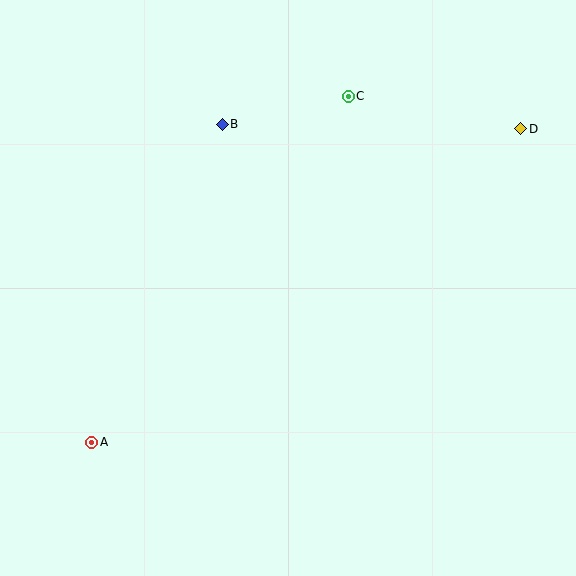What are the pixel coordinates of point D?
Point D is at (521, 129).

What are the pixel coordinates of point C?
Point C is at (348, 96).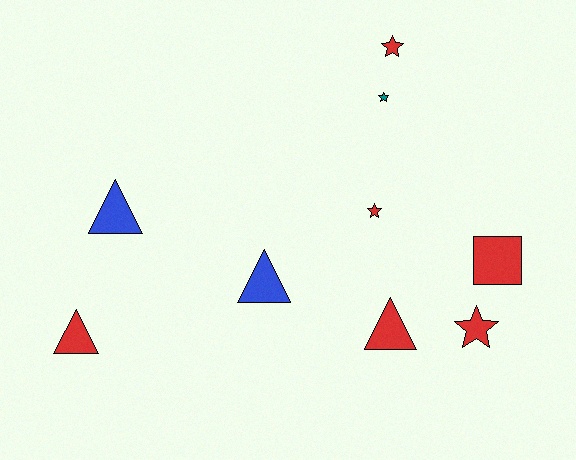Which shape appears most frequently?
Star, with 4 objects.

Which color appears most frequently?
Red, with 6 objects.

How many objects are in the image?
There are 9 objects.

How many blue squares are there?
There are no blue squares.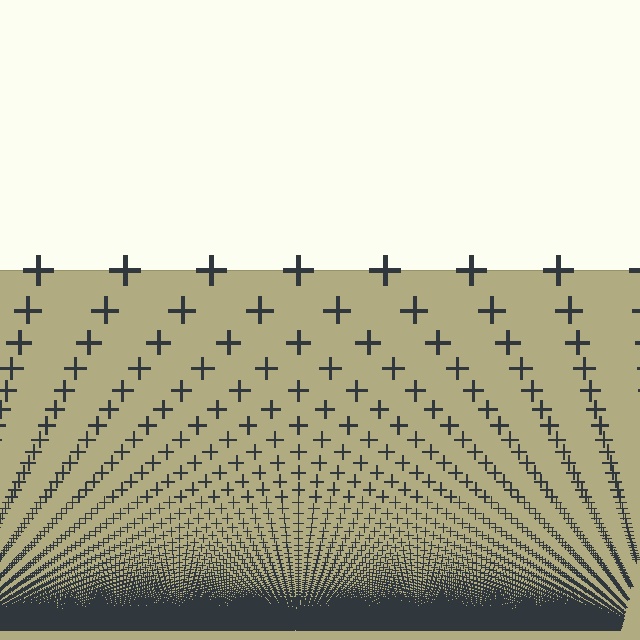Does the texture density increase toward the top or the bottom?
Density increases toward the bottom.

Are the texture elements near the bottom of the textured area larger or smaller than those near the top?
Smaller. The gradient is inverted — elements near the bottom are smaller and denser.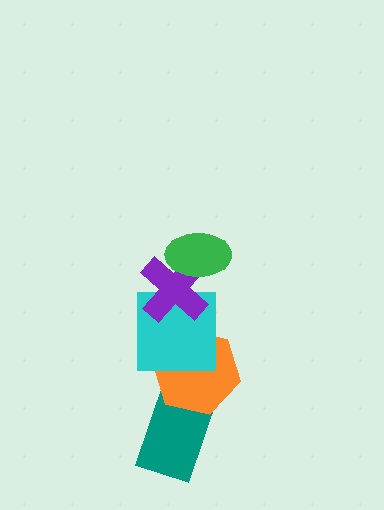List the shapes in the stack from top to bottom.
From top to bottom: the green ellipse, the purple cross, the cyan square, the orange hexagon, the teal rectangle.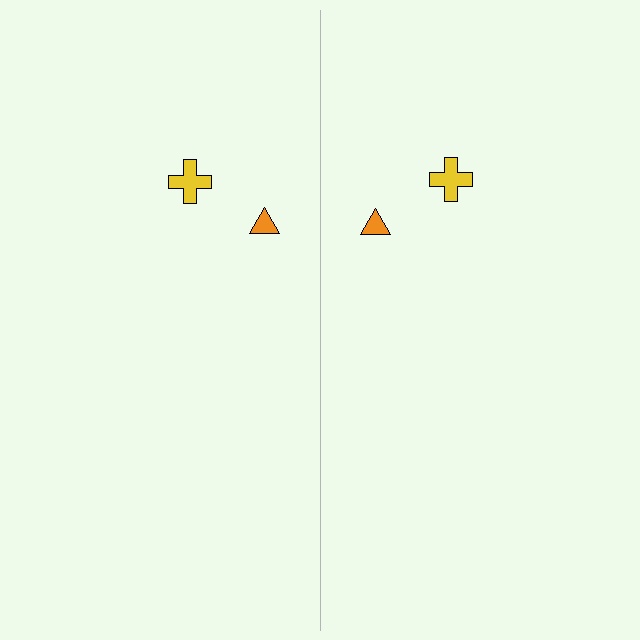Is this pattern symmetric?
Yes, this pattern has bilateral (reflection) symmetry.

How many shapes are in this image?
There are 4 shapes in this image.